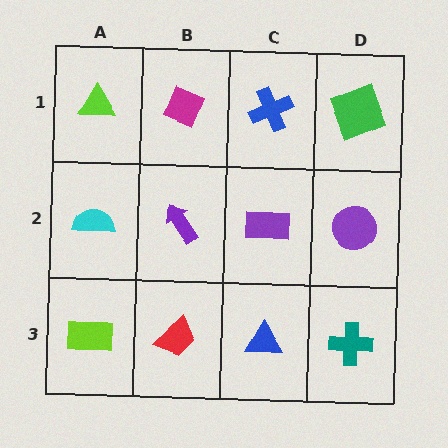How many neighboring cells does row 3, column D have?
2.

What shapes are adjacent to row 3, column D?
A purple circle (row 2, column D), a blue triangle (row 3, column C).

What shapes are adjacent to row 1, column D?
A purple circle (row 2, column D), a blue cross (row 1, column C).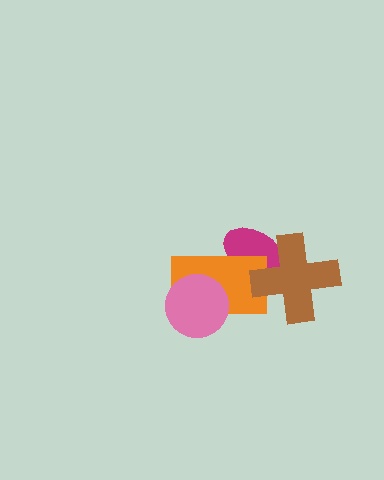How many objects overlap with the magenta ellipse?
2 objects overlap with the magenta ellipse.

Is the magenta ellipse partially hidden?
Yes, it is partially covered by another shape.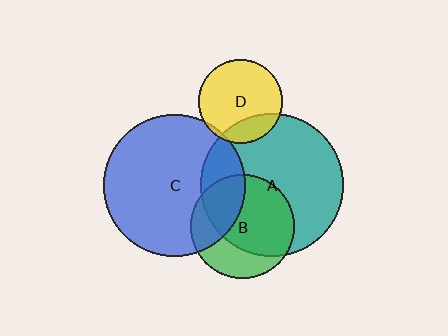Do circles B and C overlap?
Yes.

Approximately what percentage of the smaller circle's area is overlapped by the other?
Approximately 35%.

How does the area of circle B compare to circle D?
Approximately 1.5 times.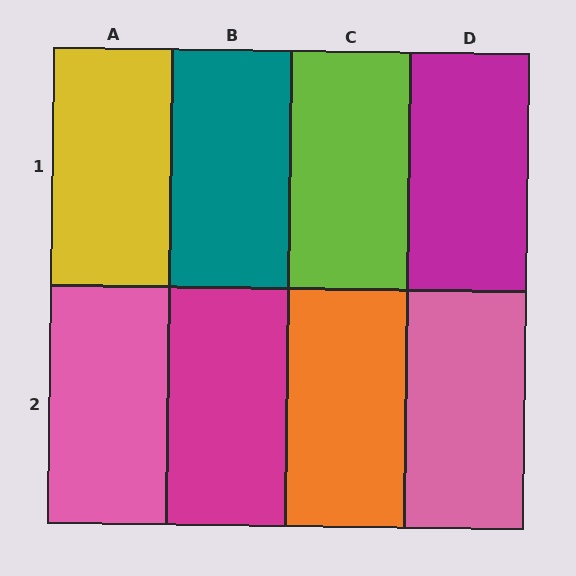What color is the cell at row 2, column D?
Pink.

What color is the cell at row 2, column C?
Orange.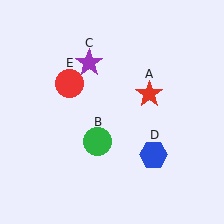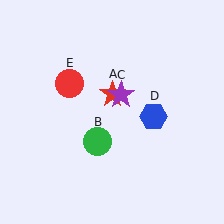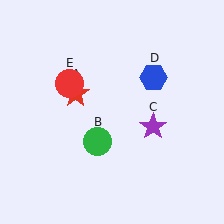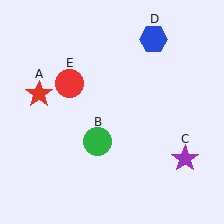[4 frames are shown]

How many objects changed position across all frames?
3 objects changed position: red star (object A), purple star (object C), blue hexagon (object D).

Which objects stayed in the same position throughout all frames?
Green circle (object B) and red circle (object E) remained stationary.